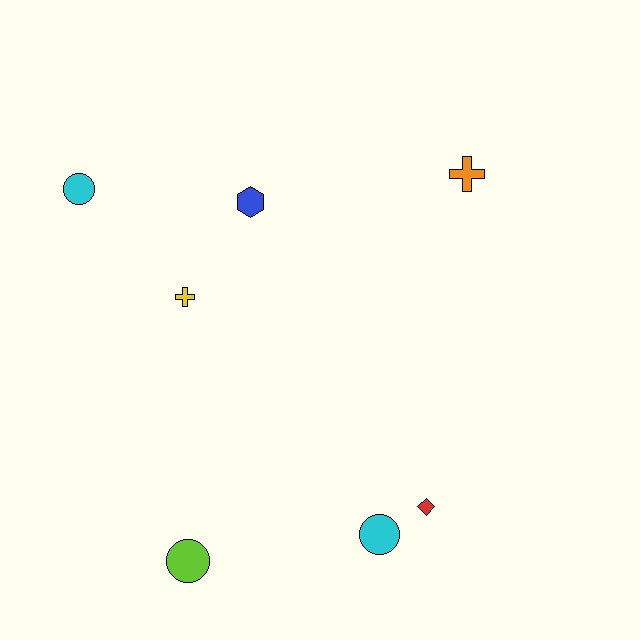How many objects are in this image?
There are 7 objects.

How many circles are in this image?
There are 3 circles.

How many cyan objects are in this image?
There are 2 cyan objects.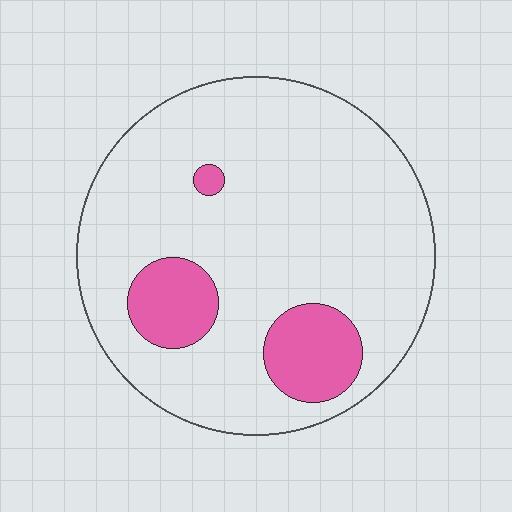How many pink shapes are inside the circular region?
3.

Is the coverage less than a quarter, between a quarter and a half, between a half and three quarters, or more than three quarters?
Less than a quarter.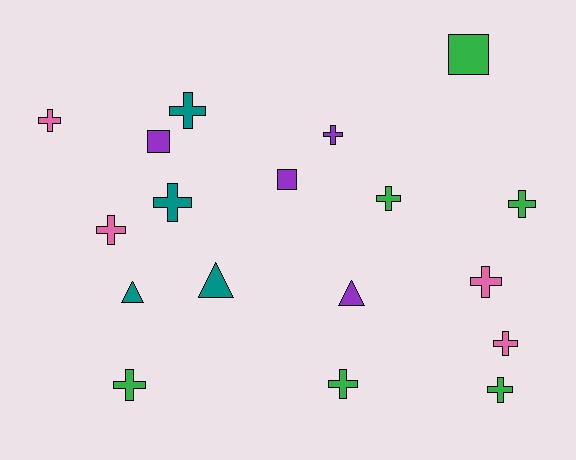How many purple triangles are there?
There is 1 purple triangle.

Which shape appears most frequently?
Cross, with 12 objects.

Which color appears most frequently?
Green, with 6 objects.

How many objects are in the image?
There are 18 objects.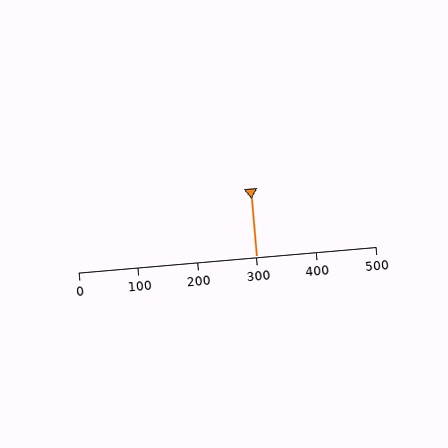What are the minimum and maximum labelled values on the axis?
The axis runs from 0 to 500.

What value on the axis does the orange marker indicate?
The marker indicates approximately 300.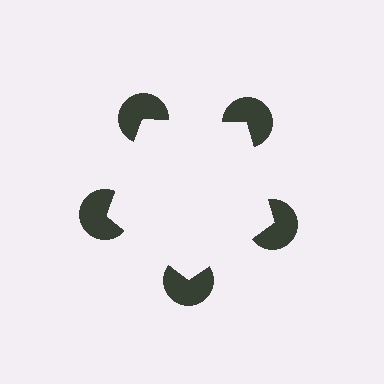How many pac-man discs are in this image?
There are 5 — one at each vertex of the illusory pentagon.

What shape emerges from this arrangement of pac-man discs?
An illusory pentagon — its edges are inferred from the aligned wedge cuts in the pac-man discs, not physically drawn.